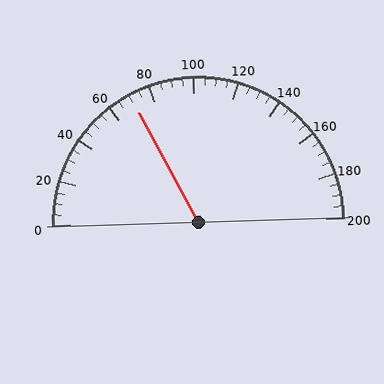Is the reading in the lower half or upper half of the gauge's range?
The reading is in the lower half of the range (0 to 200).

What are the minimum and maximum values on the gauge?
The gauge ranges from 0 to 200.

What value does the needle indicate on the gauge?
The needle indicates approximately 70.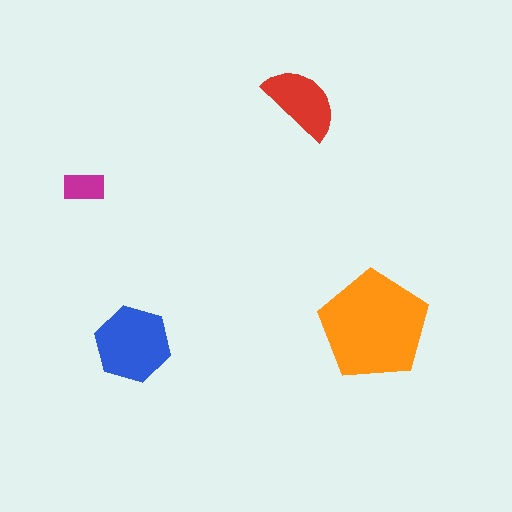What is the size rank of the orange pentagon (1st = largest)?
1st.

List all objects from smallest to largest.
The magenta rectangle, the red semicircle, the blue hexagon, the orange pentagon.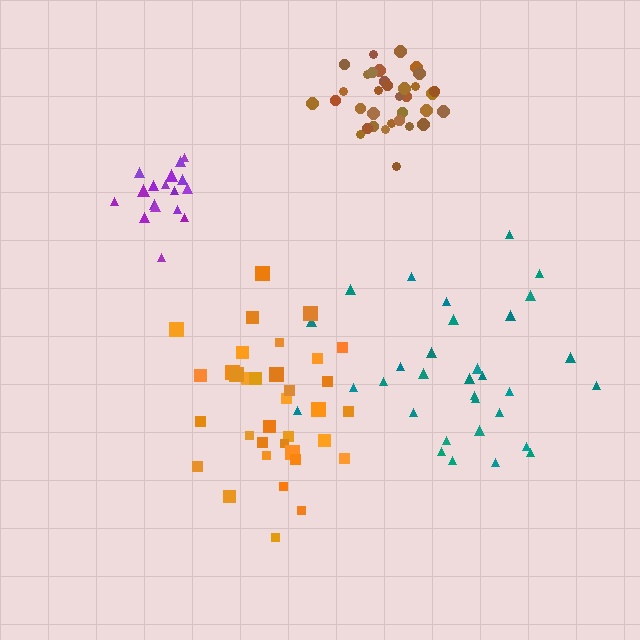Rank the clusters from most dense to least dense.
brown, purple, orange, teal.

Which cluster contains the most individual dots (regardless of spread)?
Orange (35).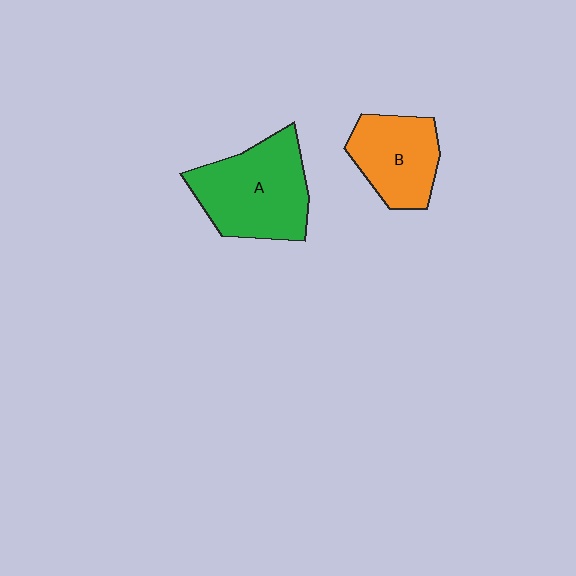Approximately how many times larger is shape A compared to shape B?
Approximately 1.4 times.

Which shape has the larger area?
Shape A (green).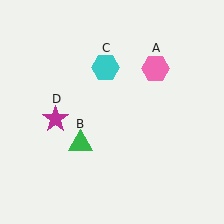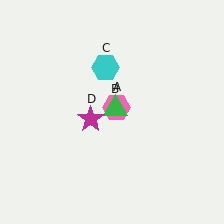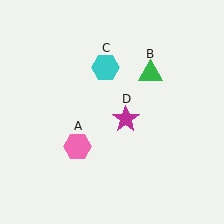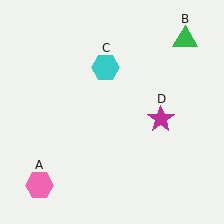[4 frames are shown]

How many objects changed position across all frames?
3 objects changed position: pink hexagon (object A), green triangle (object B), magenta star (object D).